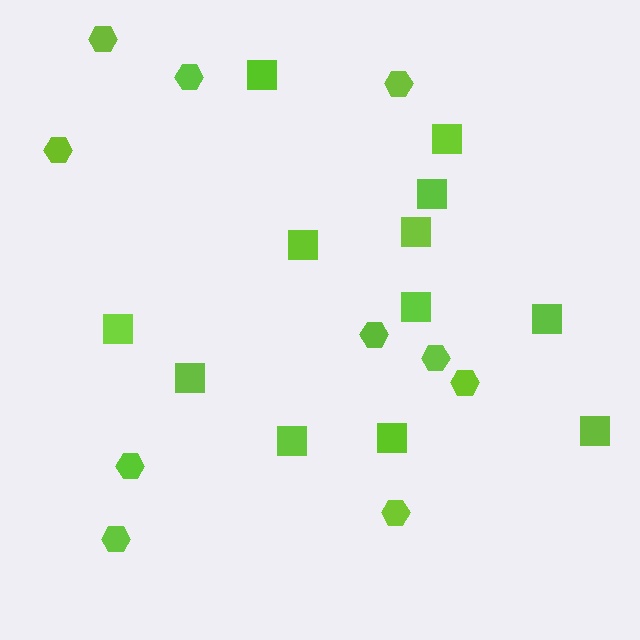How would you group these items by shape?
There are 2 groups: one group of hexagons (10) and one group of squares (12).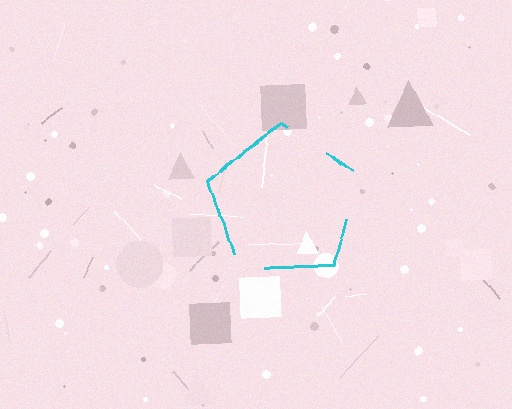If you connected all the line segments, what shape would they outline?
They would outline a pentagon.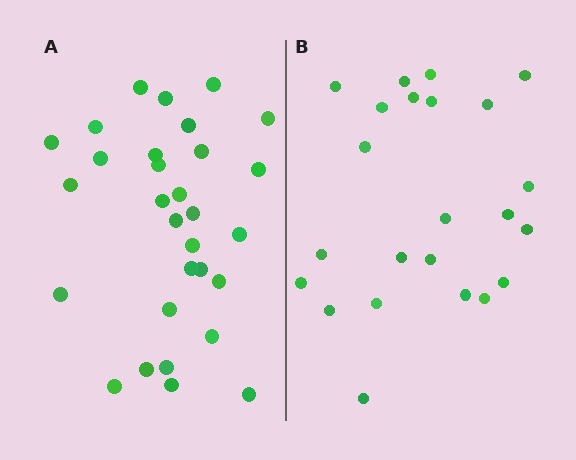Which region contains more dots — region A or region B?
Region A (the left region) has more dots.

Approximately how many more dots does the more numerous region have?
Region A has roughly 8 or so more dots than region B.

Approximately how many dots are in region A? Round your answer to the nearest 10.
About 30 dots.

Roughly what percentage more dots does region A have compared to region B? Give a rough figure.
About 30% more.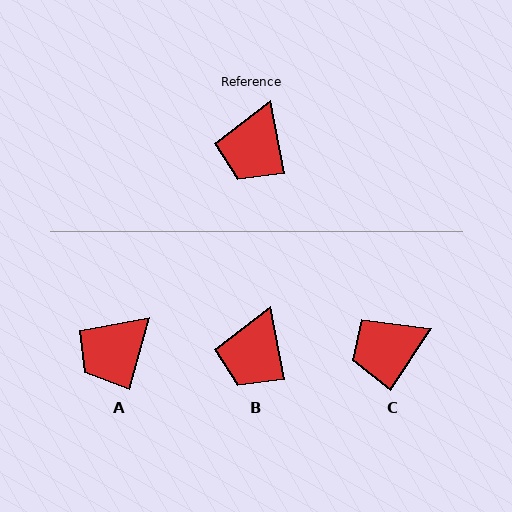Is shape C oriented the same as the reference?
No, it is off by about 45 degrees.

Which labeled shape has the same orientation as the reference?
B.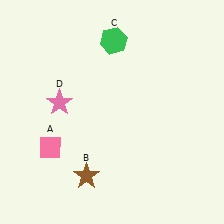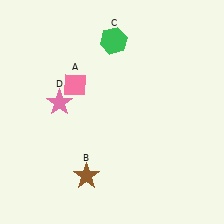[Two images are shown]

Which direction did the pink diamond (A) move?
The pink diamond (A) moved up.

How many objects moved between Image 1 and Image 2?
1 object moved between the two images.